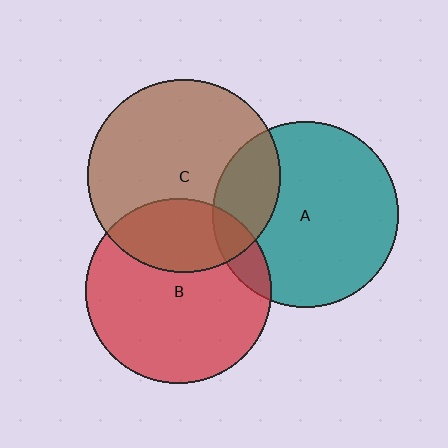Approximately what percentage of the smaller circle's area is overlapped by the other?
Approximately 30%.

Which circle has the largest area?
Circle C (brown).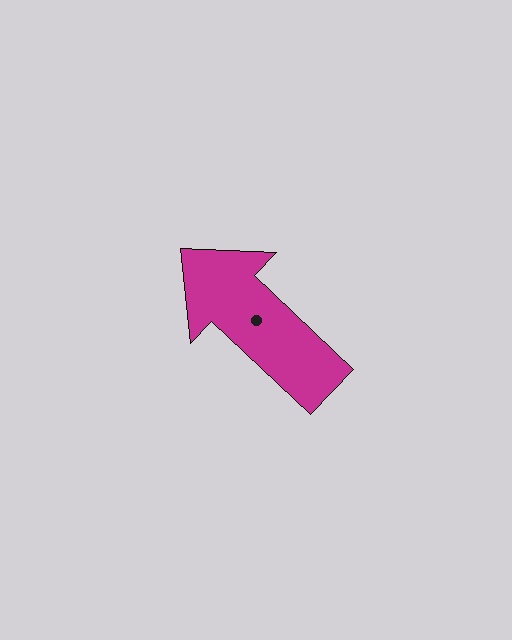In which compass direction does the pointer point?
Northwest.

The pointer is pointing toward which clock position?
Roughly 10 o'clock.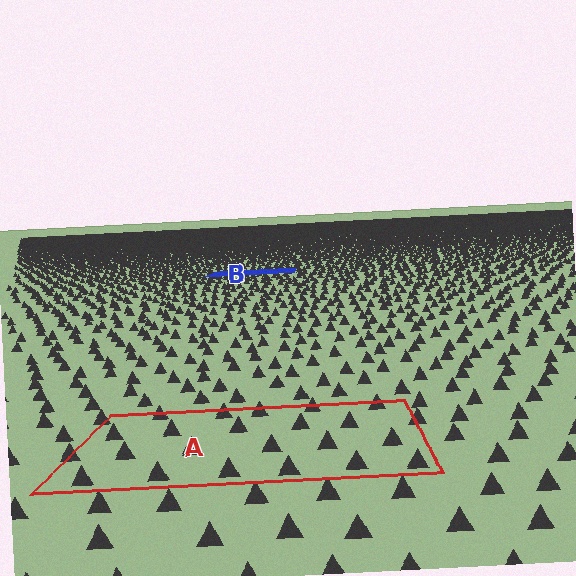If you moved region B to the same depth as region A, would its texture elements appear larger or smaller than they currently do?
They would appear larger. At a closer depth, the same texture elements are projected at a bigger on-screen size.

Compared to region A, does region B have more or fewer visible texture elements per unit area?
Region B has more texture elements per unit area — they are packed more densely because it is farther away.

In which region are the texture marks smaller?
The texture marks are smaller in region B, because it is farther away.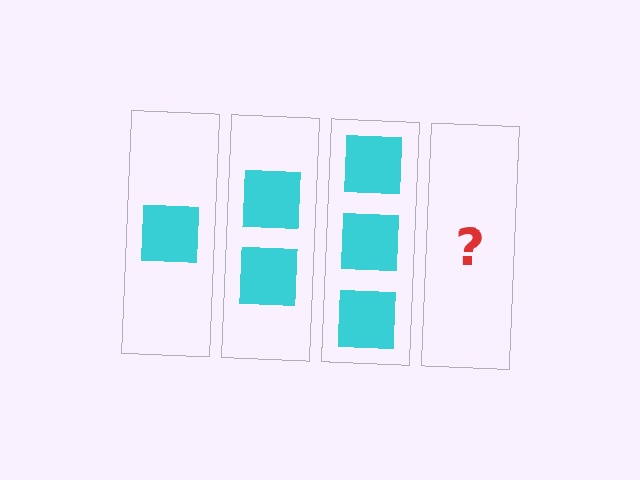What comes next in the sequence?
The next element should be 4 squares.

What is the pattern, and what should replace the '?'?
The pattern is that each step adds one more square. The '?' should be 4 squares.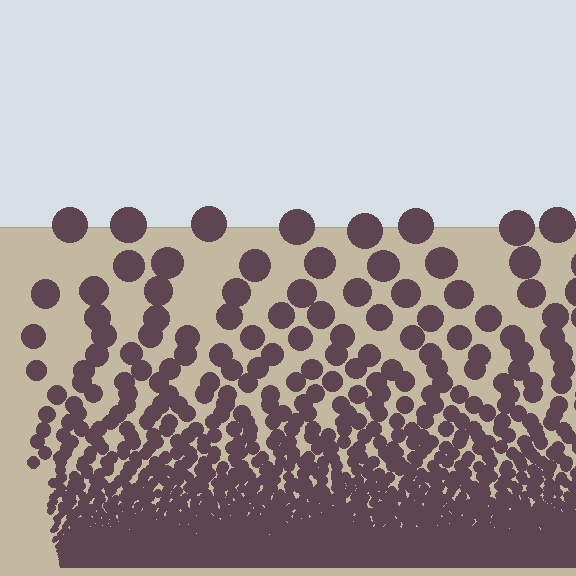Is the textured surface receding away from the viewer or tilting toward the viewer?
The surface appears to tilt toward the viewer. Texture elements get larger and sparser toward the top.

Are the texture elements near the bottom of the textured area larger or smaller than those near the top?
Smaller. The gradient is inverted — elements near the bottom are smaller and denser.